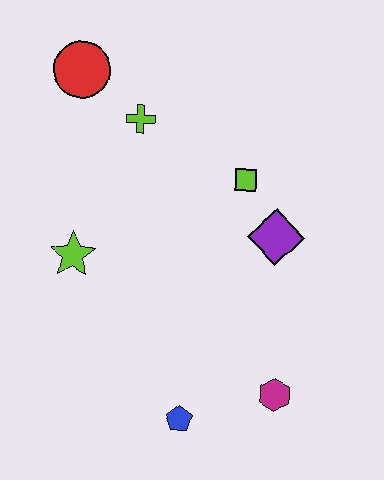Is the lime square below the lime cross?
Yes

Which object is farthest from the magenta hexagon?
The red circle is farthest from the magenta hexagon.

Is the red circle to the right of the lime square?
No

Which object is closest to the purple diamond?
The lime square is closest to the purple diamond.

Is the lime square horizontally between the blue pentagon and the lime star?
No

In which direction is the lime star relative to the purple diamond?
The lime star is to the left of the purple diamond.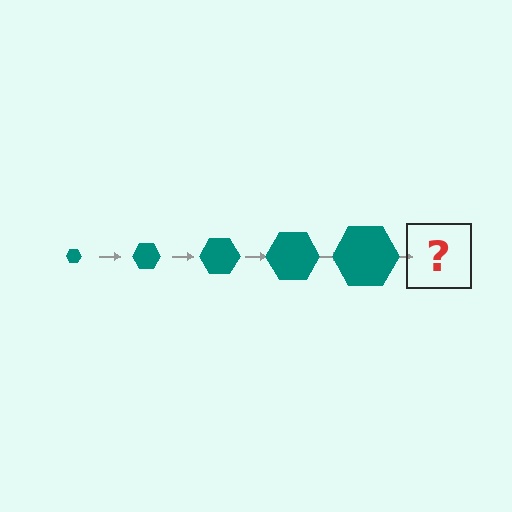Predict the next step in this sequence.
The next step is a teal hexagon, larger than the previous one.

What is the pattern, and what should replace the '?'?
The pattern is that the hexagon gets progressively larger each step. The '?' should be a teal hexagon, larger than the previous one.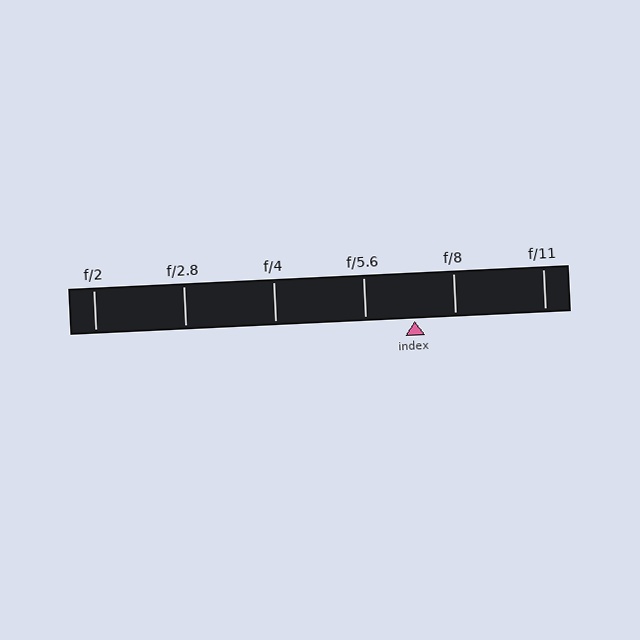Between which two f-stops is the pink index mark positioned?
The index mark is between f/5.6 and f/8.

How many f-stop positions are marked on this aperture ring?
There are 6 f-stop positions marked.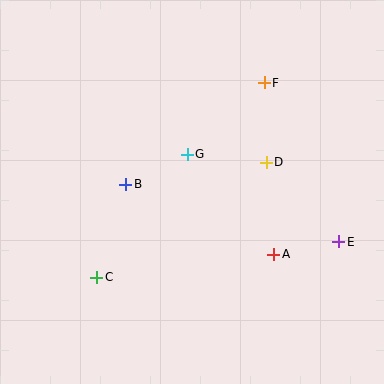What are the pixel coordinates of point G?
Point G is at (187, 154).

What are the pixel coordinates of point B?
Point B is at (126, 184).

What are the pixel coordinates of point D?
Point D is at (266, 162).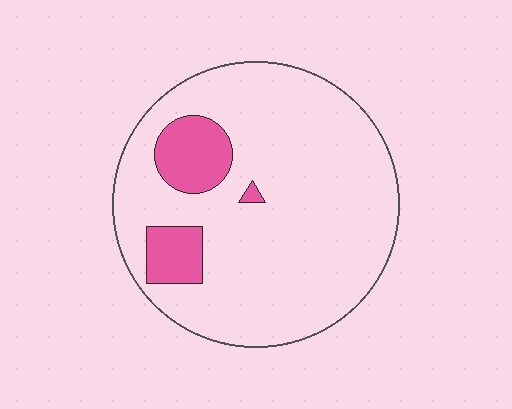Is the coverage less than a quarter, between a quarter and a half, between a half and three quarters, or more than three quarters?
Less than a quarter.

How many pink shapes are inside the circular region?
3.